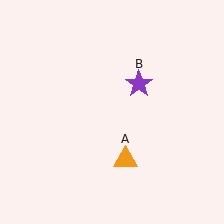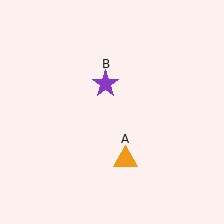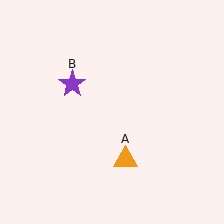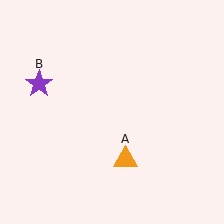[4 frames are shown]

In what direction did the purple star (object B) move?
The purple star (object B) moved left.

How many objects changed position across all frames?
1 object changed position: purple star (object B).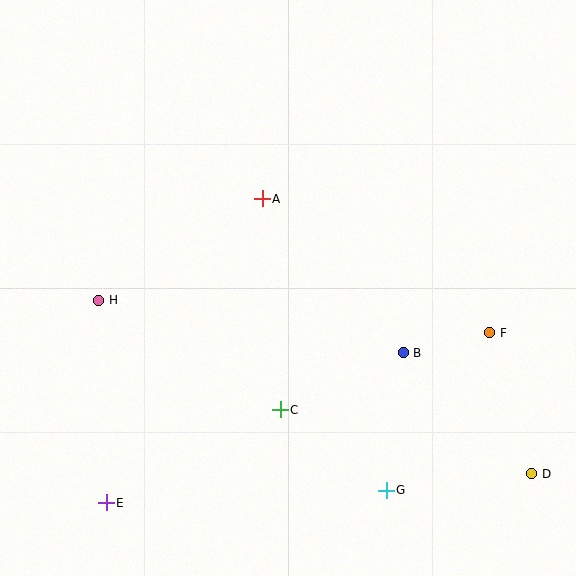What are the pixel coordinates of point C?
Point C is at (280, 410).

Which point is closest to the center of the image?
Point A at (262, 199) is closest to the center.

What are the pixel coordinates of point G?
Point G is at (386, 490).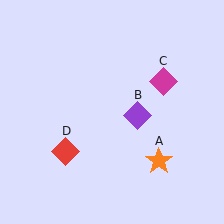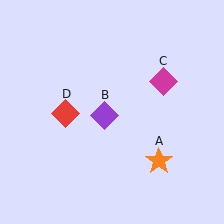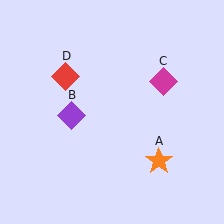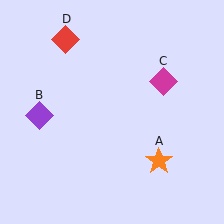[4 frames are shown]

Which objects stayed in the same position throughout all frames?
Orange star (object A) and magenta diamond (object C) remained stationary.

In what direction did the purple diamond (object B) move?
The purple diamond (object B) moved left.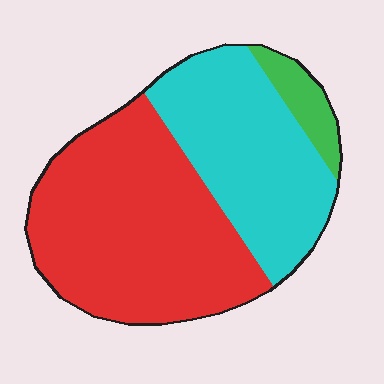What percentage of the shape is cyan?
Cyan covers around 40% of the shape.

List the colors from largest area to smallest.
From largest to smallest: red, cyan, green.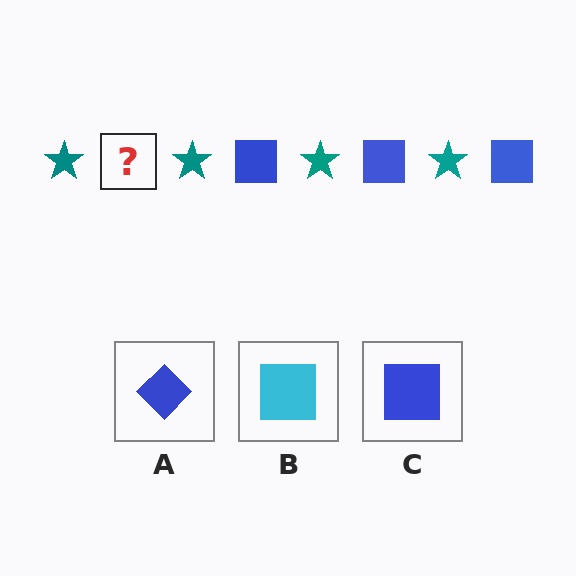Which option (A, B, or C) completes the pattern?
C.